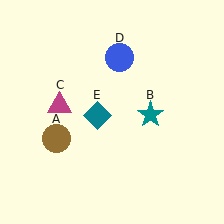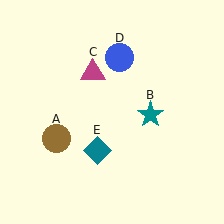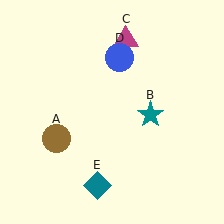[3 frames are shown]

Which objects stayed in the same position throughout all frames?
Brown circle (object A) and teal star (object B) and blue circle (object D) remained stationary.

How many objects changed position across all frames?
2 objects changed position: magenta triangle (object C), teal diamond (object E).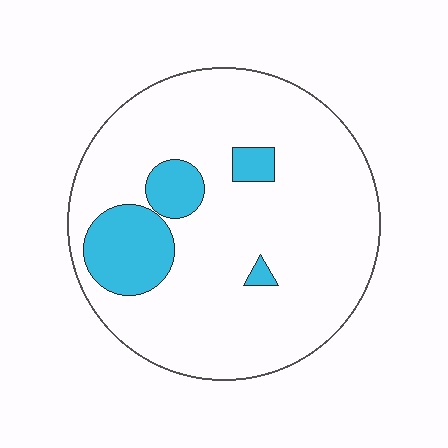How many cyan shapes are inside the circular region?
4.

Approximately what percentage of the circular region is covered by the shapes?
Approximately 15%.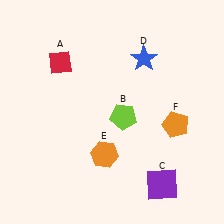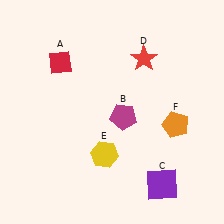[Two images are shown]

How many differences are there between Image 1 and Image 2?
There are 3 differences between the two images.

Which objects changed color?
B changed from lime to magenta. D changed from blue to red. E changed from orange to yellow.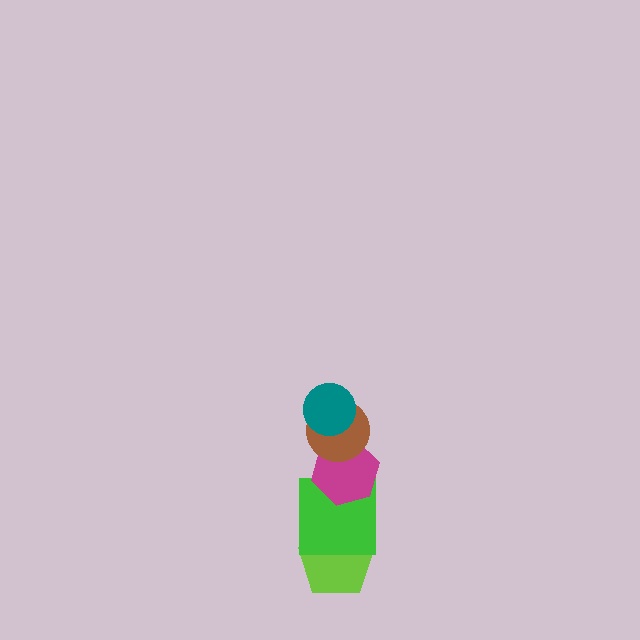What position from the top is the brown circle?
The brown circle is 2nd from the top.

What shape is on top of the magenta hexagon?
The brown circle is on top of the magenta hexagon.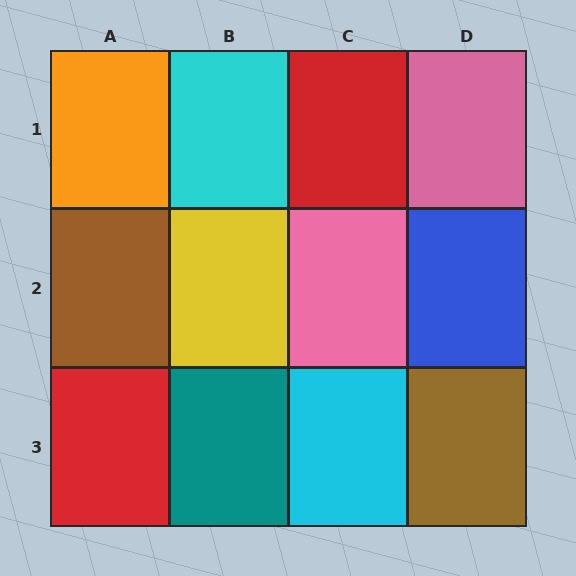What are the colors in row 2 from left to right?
Brown, yellow, pink, blue.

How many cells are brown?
2 cells are brown.